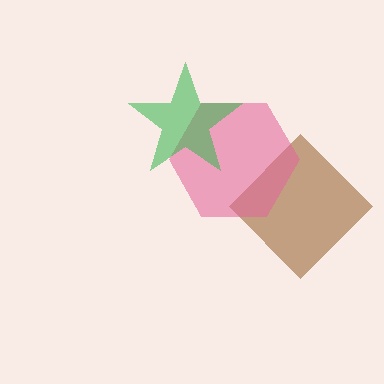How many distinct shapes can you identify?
There are 3 distinct shapes: a brown diamond, a pink hexagon, a green star.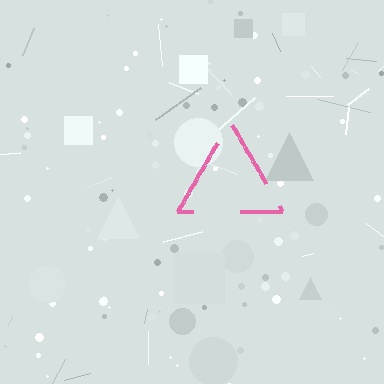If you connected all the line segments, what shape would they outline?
They would outline a triangle.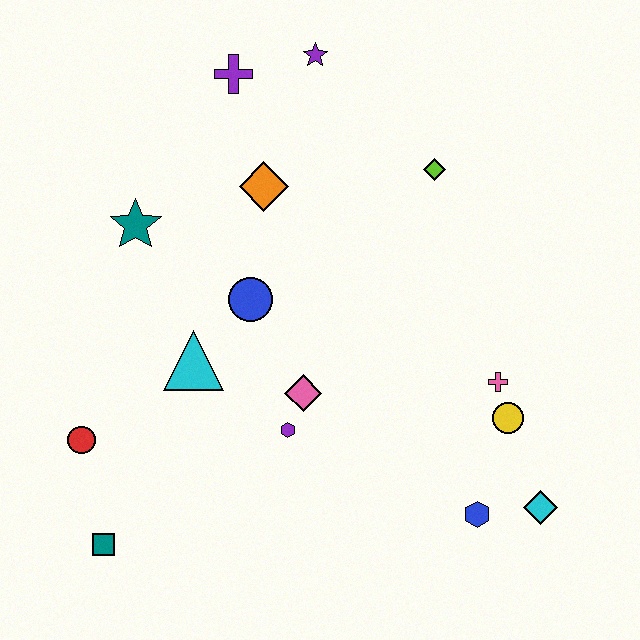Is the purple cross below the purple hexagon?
No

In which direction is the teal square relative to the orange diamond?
The teal square is below the orange diamond.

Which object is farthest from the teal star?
The cyan diamond is farthest from the teal star.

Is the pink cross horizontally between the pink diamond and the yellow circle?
Yes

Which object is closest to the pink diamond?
The purple hexagon is closest to the pink diamond.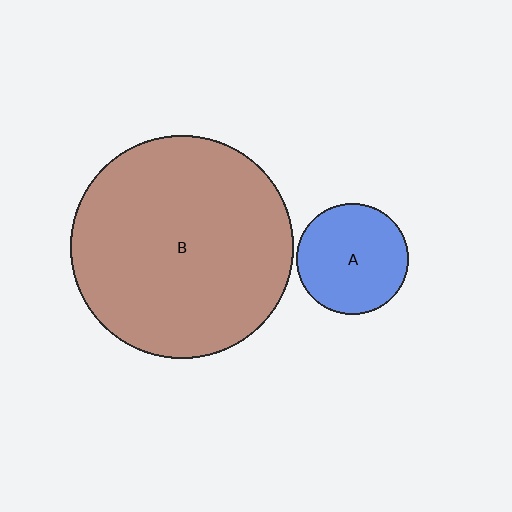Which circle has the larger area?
Circle B (brown).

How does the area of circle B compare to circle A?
Approximately 4.0 times.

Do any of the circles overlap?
No, none of the circles overlap.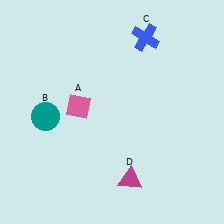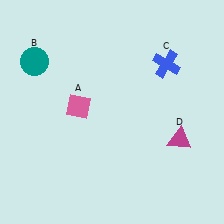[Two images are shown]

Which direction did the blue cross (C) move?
The blue cross (C) moved down.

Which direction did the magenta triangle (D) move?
The magenta triangle (D) moved right.